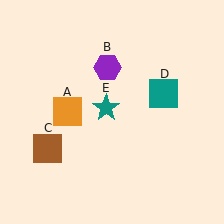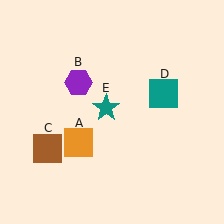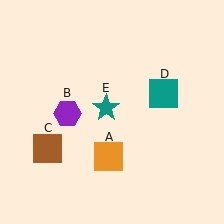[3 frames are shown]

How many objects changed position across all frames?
2 objects changed position: orange square (object A), purple hexagon (object B).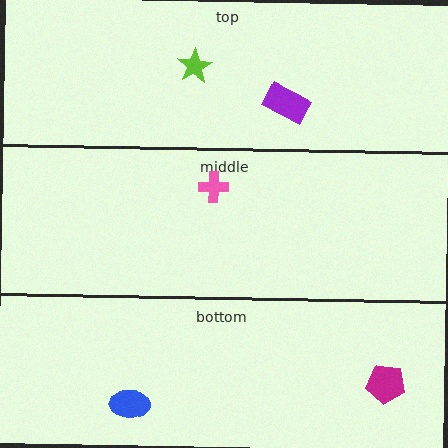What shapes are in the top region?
The lime star, the purple rectangle.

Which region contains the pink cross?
The middle region.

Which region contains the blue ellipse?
The bottom region.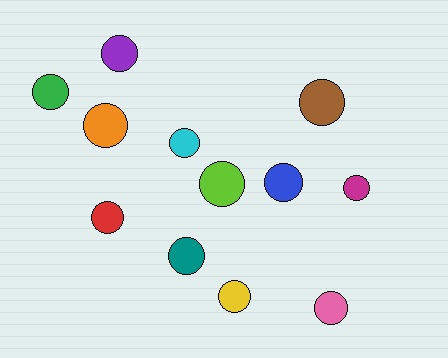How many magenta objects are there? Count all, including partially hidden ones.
There is 1 magenta object.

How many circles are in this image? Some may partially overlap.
There are 12 circles.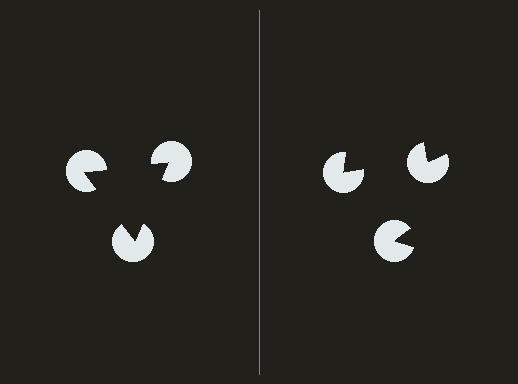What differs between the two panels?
The pac-man discs are positioned identically on both sides; only the wedge orientations differ. On the left they align to a triangle; on the right they are misaligned.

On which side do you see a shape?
An illusory triangle appears on the left side. On the right side the wedge cuts are rotated, so no coherent shape forms.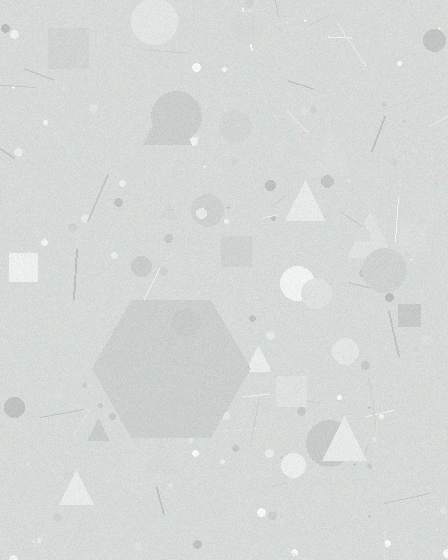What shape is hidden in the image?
A hexagon is hidden in the image.